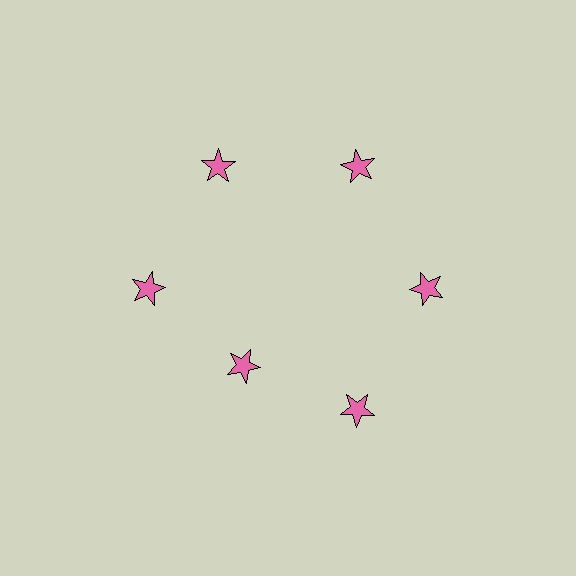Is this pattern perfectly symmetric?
No. The 6 pink stars are arranged in a ring, but one element near the 7 o'clock position is pulled inward toward the center, breaking the 6-fold rotational symmetry.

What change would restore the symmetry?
The symmetry would be restored by moving it outward, back onto the ring so that all 6 stars sit at equal angles and equal distance from the center.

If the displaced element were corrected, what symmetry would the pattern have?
It would have 6-fold rotational symmetry — the pattern would map onto itself every 60 degrees.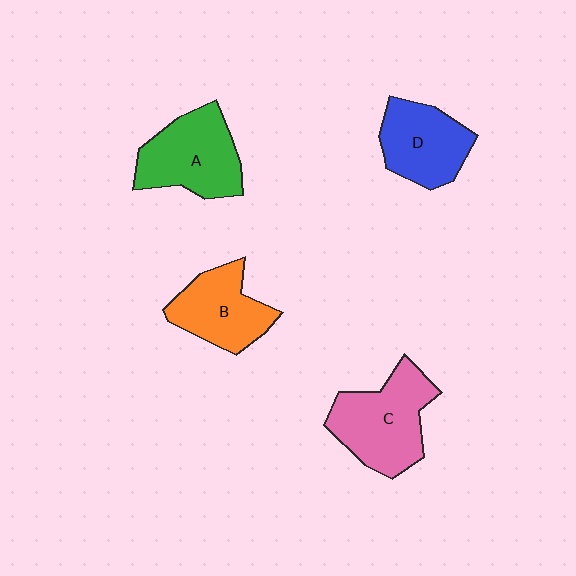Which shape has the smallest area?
Shape B (orange).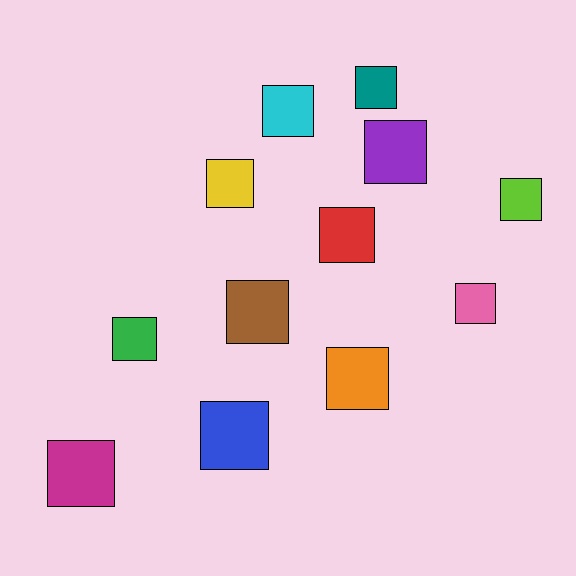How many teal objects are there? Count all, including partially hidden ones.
There is 1 teal object.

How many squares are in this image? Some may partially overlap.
There are 12 squares.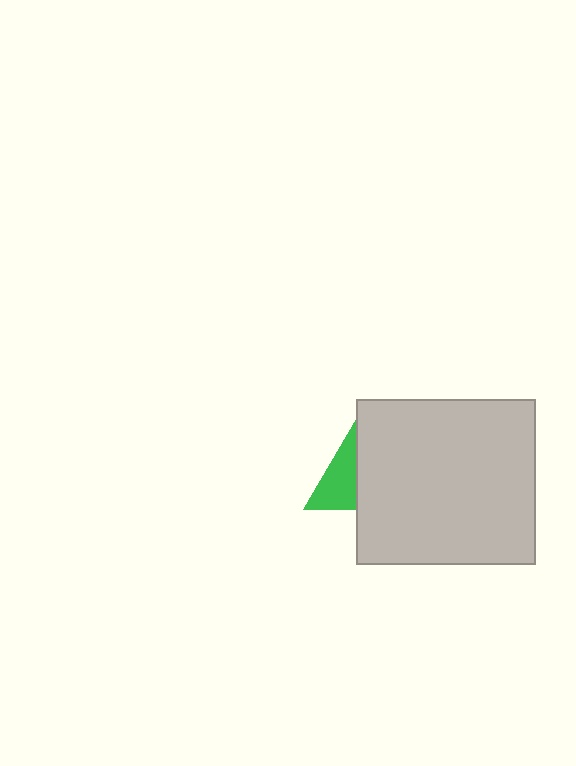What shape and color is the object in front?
The object in front is a light gray rectangle.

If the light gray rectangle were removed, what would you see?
You would see the complete green triangle.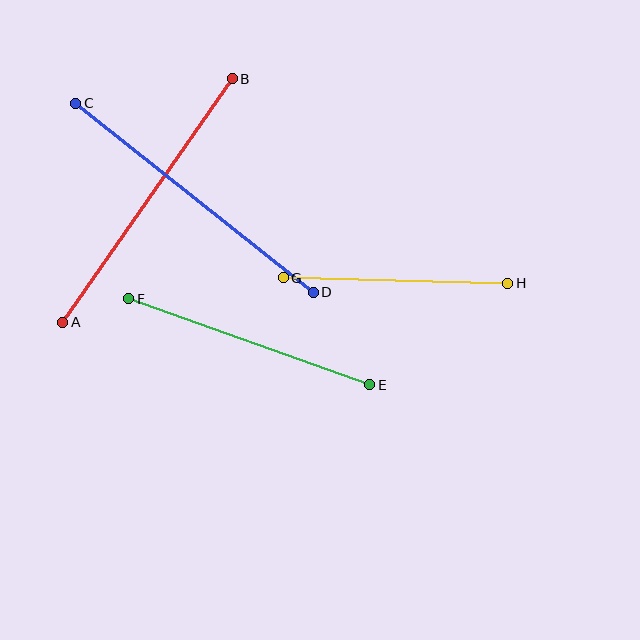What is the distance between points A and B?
The distance is approximately 297 pixels.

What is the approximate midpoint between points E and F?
The midpoint is at approximately (249, 342) pixels.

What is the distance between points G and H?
The distance is approximately 225 pixels.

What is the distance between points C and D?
The distance is approximately 304 pixels.